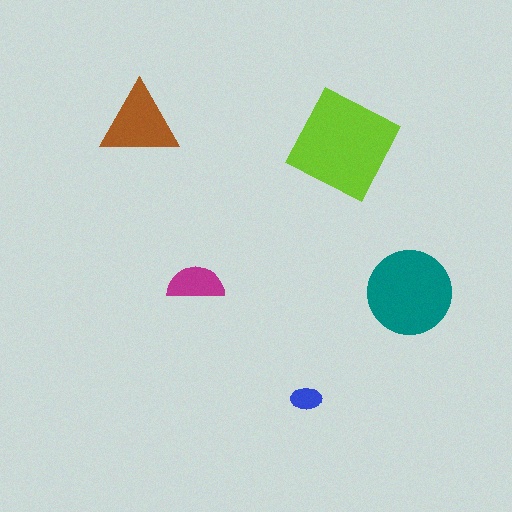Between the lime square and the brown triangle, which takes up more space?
The lime square.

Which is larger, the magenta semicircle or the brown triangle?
The brown triangle.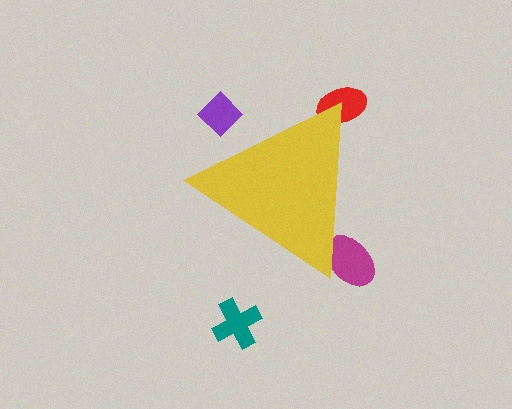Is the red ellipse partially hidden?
Yes, the red ellipse is partially hidden behind the yellow triangle.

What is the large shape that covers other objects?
A yellow triangle.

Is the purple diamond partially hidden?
Yes, the purple diamond is partially hidden behind the yellow triangle.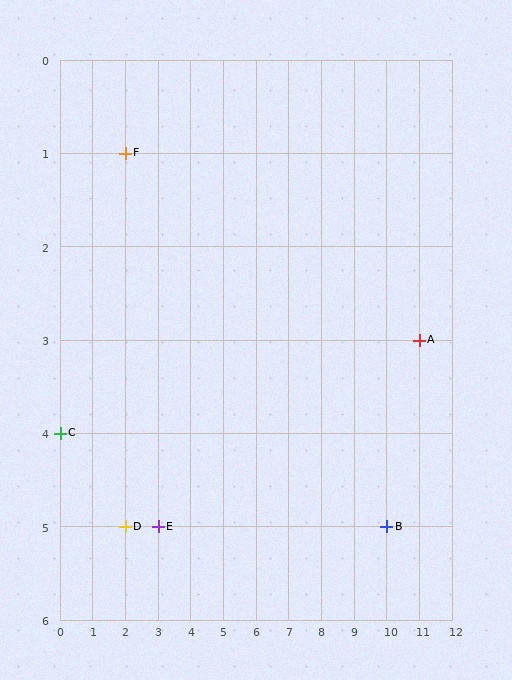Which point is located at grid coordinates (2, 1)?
Point F is at (2, 1).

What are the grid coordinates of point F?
Point F is at grid coordinates (2, 1).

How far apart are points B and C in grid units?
Points B and C are 10 columns and 1 row apart (about 10.0 grid units diagonally).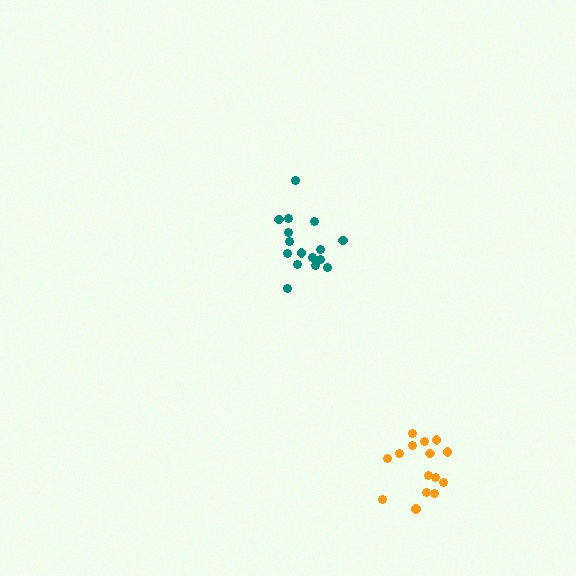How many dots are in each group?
Group 1: 15 dots, Group 2: 16 dots (31 total).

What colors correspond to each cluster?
The clusters are colored: orange, teal.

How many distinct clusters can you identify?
There are 2 distinct clusters.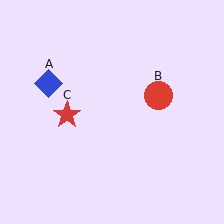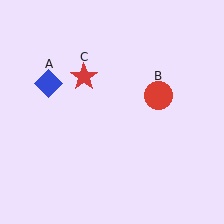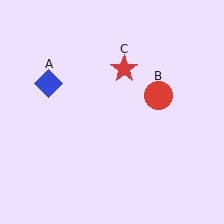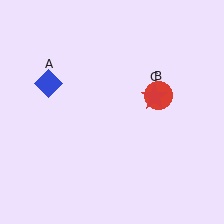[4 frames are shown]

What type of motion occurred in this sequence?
The red star (object C) rotated clockwise around the center of the scene.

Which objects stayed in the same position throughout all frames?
Blue diamond (object A) and red circle (object B) remained stationary.